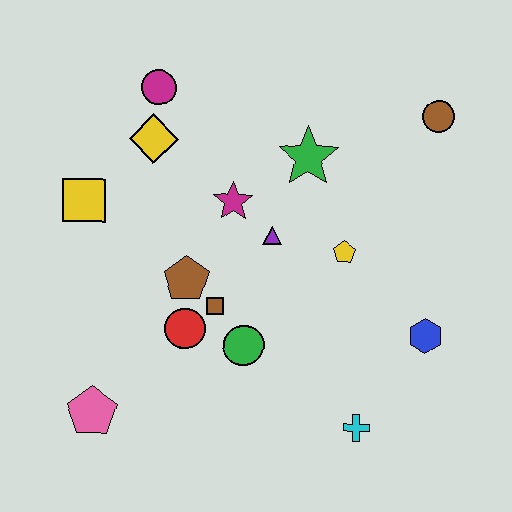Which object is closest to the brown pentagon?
The brown square is closest to the brown pentagon.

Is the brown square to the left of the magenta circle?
No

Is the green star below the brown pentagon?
No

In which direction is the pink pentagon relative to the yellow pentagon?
The pink pentagon is to the left of the yellow pentagon.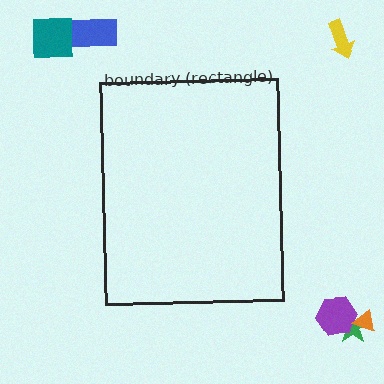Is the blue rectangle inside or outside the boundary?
Outside.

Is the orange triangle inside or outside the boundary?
Outside.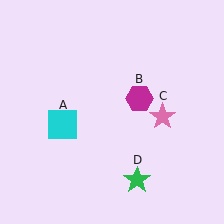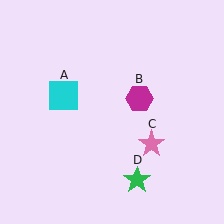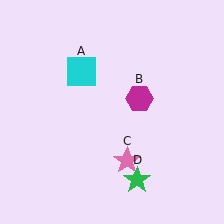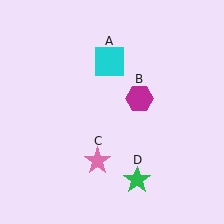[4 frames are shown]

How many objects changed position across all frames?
2 objects changed position: cyan square (object A), pink star (object C).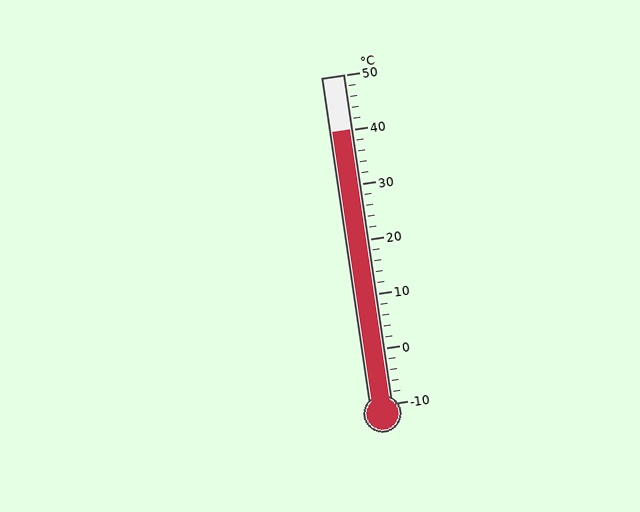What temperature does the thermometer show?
The thermometer shows approximately 40°C.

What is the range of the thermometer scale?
The thermometer scale ranges from -10°C to 50°C.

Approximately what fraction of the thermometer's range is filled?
The thermometer is filled to approximately 85% of its range.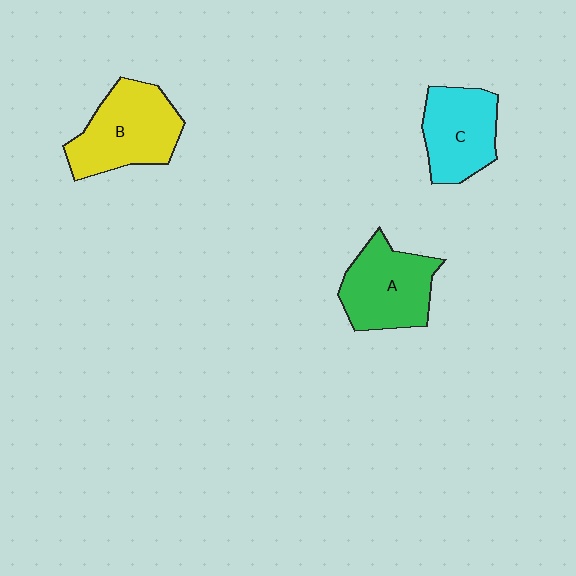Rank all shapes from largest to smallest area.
From largest to smallest: B (yellow), A (green), C (cyan).